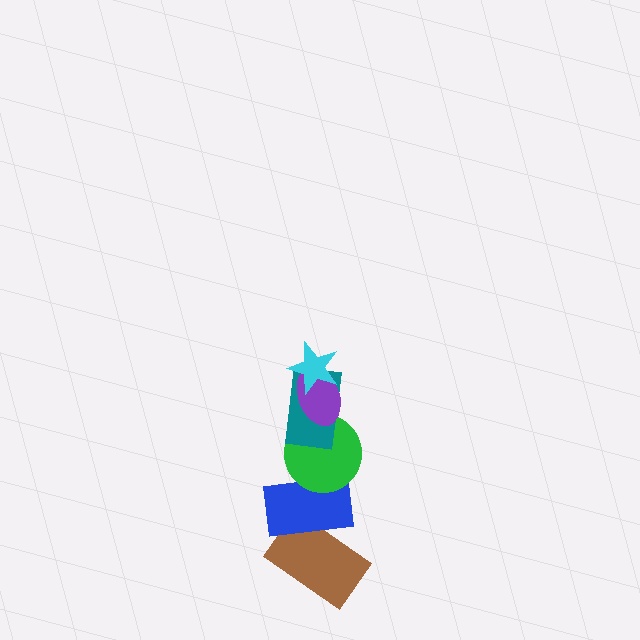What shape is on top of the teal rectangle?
The purple ellipse is on top of the teal rectangle.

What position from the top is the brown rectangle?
The brown rectangle is 6th from the top.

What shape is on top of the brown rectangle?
The blue rectangle is on top of the brown rectangle.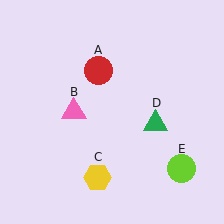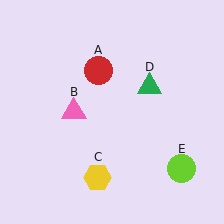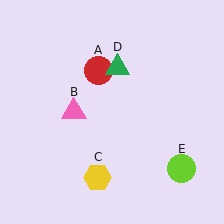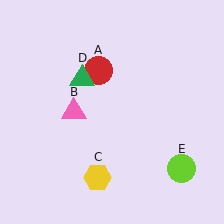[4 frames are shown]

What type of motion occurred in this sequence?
The green triangle (object D) rotated counterclockwise around the center of the scene.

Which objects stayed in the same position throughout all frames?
Red circle (object A) and pink triangle (object B) and yellow hexagon (object C) and lime circle (object E) remained stationary.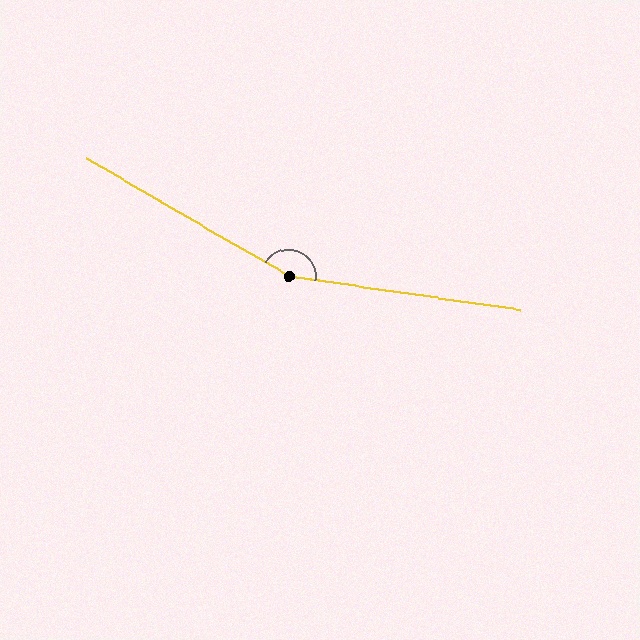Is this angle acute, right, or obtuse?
It is obtuse.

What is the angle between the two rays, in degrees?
Approximately 158 degrees.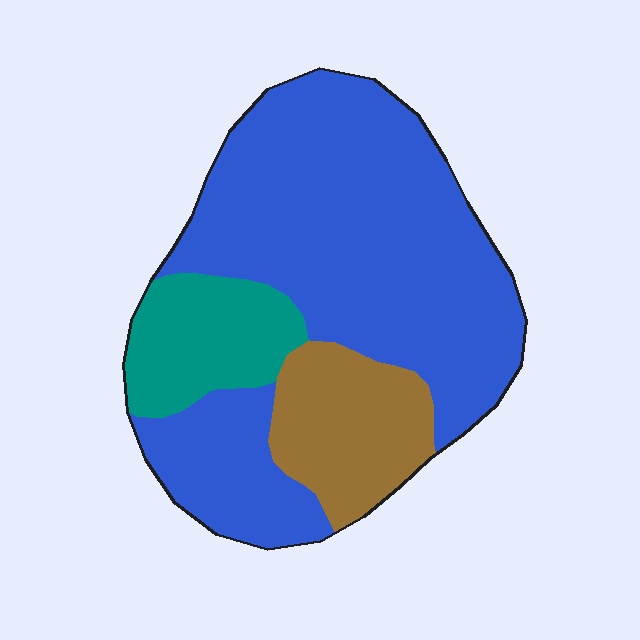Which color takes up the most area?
Blue, at roughly 70%.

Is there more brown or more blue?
Blue.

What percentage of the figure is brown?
Brown covers 17% of the figure.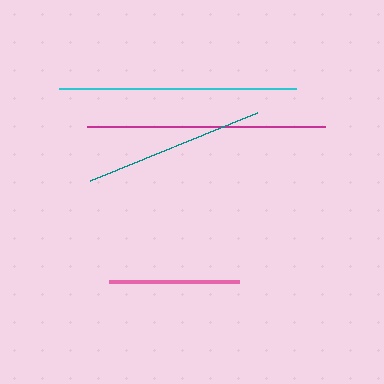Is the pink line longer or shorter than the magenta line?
The magenta line is longer than the pink line.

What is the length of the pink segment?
The pink segment is approximately 130 pixels long.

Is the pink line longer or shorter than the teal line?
The teal line is longer than the pink line.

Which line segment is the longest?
The magenta line is the longest at approximately 238 pixels.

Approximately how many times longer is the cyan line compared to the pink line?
The cyan line is approximately 1.8 times the length of the pink line.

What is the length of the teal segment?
The teal segment is approximately 180 pixels long.